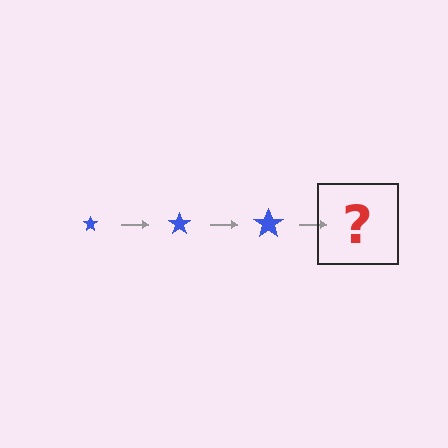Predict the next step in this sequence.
The next step is a blue star, larger than the previous one.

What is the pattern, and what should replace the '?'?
The pattern is that the star gets progressively larger each step. The '?' should be a blue star, larger than the previous one.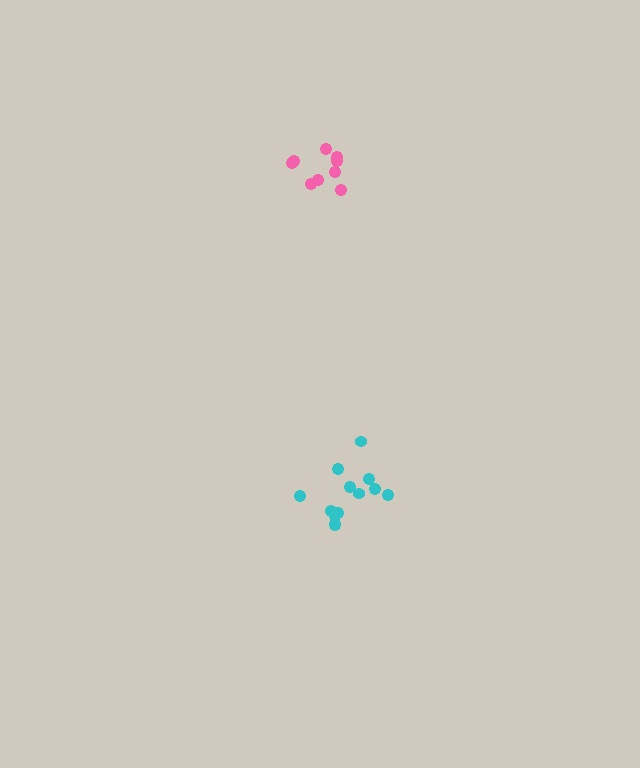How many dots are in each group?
Group 1: 13 dots, Group 2: 9 dots (22 total).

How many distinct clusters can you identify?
There are 2 distinct clusters.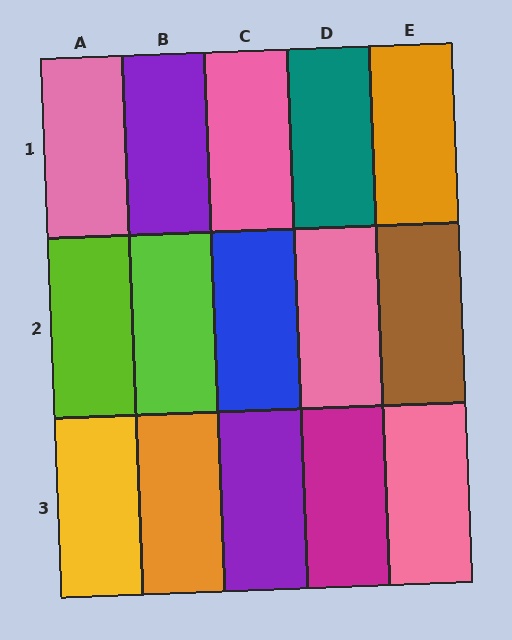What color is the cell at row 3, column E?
Pink.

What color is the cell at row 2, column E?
Brown.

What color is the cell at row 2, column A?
Lime.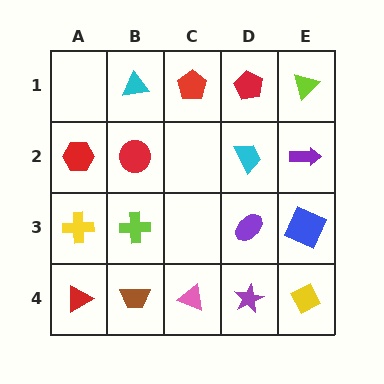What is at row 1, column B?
A cyan triangle.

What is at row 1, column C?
A red pentagon.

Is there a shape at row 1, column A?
No, that cell is empty.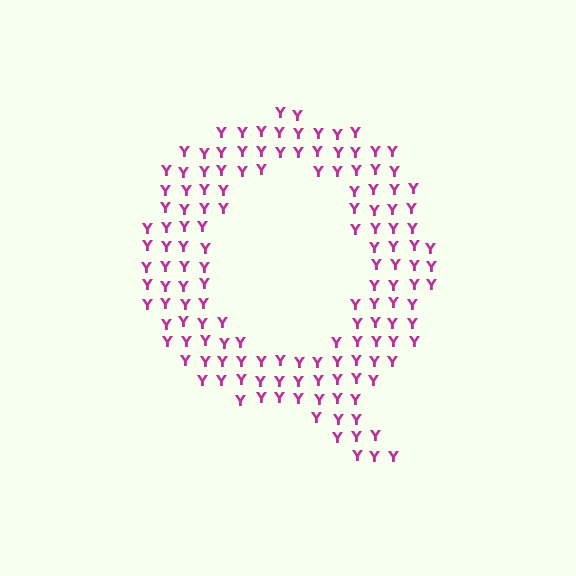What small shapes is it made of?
It is made of small letter Y's.